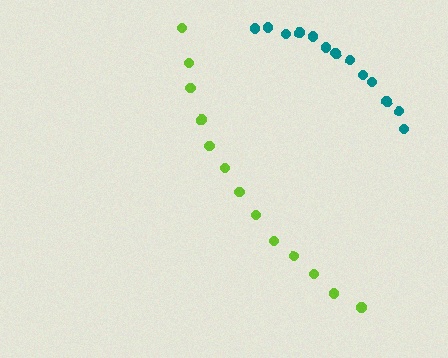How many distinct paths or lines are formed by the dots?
There are 2 distinct paths.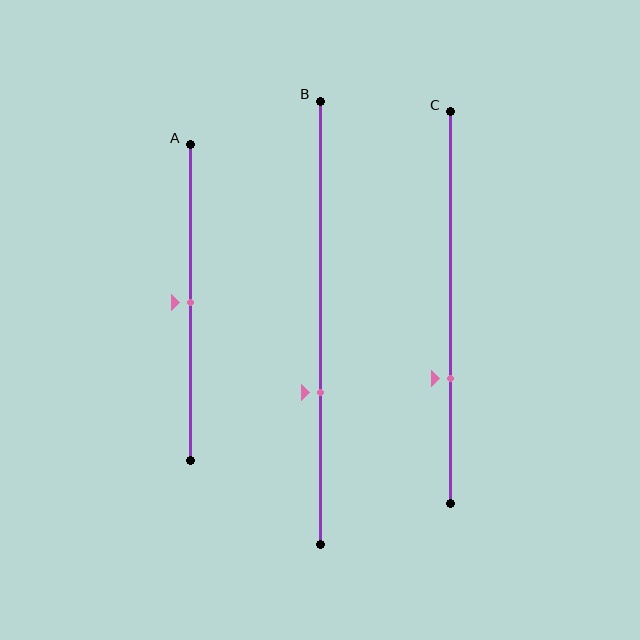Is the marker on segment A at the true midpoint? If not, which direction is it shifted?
Yes, the marker on segment A is at the true midpoint.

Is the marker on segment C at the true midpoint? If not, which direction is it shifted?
No, the marker on segment C is shifted downward by about 18% of the segment length.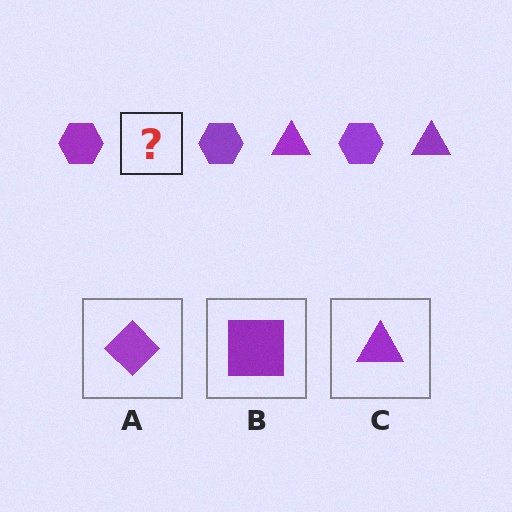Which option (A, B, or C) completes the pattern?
C.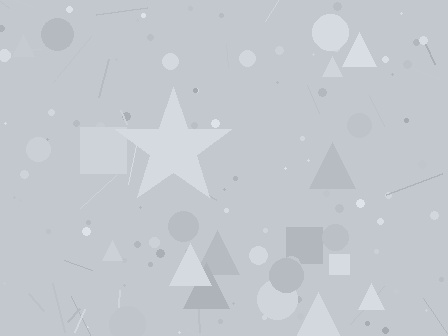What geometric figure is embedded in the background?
A star is embedded in the background.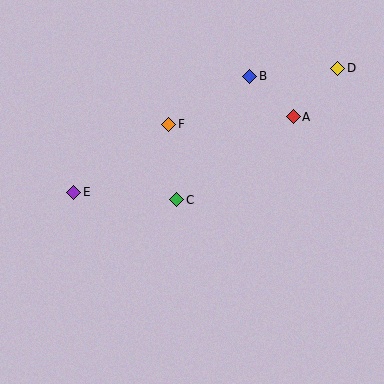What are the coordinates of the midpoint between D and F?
The midpoint between D and F is at (253, 96).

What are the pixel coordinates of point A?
Point A is at (293, 117).